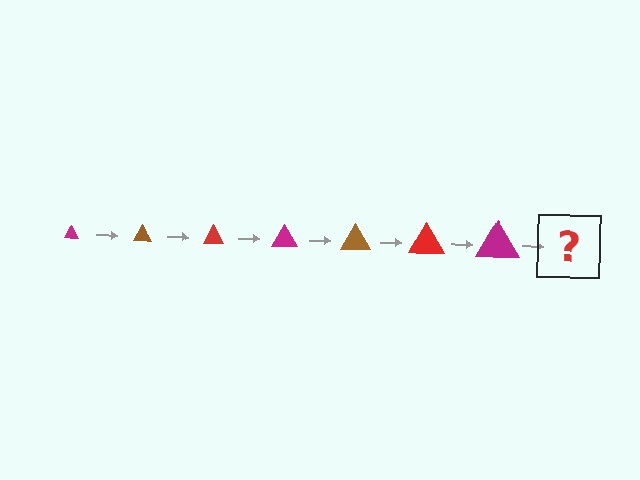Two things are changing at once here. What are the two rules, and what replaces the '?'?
The two rules are that the triangle grows larger each step and the color cycles through magenta, brown, and red. The '?' should be a brown triangle, larger than the previous one.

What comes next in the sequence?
The next element should be a brown triangle, larger than the previous one.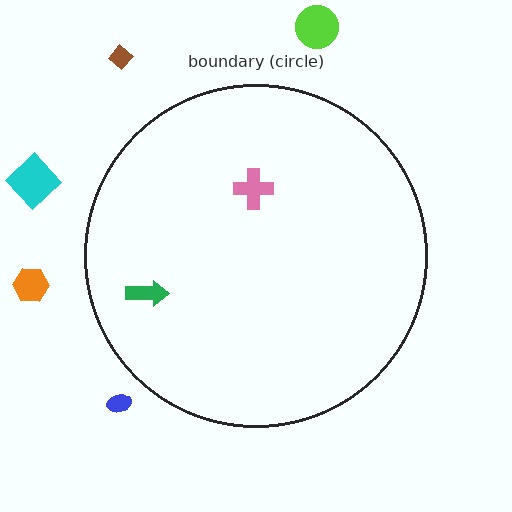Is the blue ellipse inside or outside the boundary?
Outside.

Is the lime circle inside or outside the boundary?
Outside.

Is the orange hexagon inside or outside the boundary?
Outside.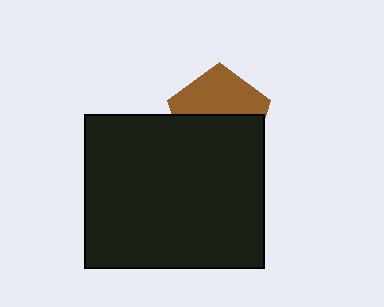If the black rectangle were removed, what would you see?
You would see the complete brown pentagon.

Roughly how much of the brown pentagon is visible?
About half of it is visible (roughly 46%).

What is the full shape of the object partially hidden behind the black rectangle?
The partially hidden object is a brown pentagon.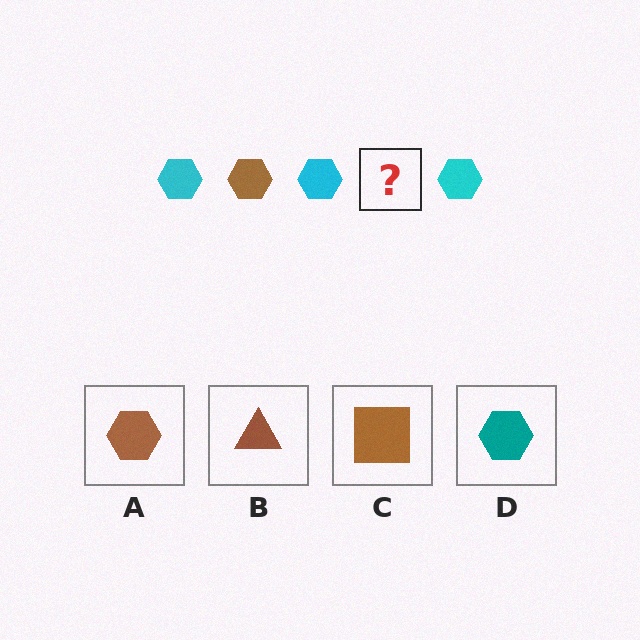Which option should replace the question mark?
Option A.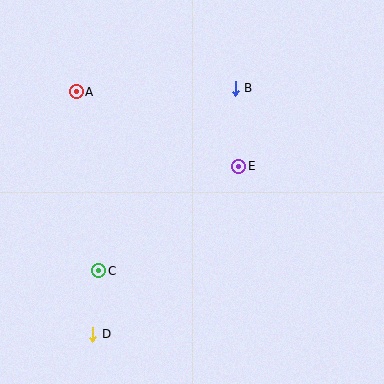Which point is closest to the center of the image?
Point E at (239, 166) is closest to the center.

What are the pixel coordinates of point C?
Point C is at (99, 271).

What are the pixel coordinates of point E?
Point E is at (239, 166).